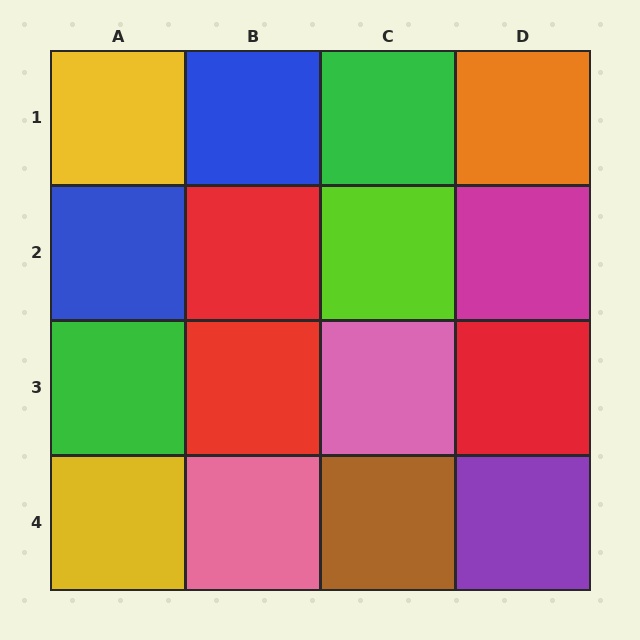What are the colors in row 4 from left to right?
Yellow, pink, brown, purple.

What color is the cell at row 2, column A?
Blue.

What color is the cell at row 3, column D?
Red.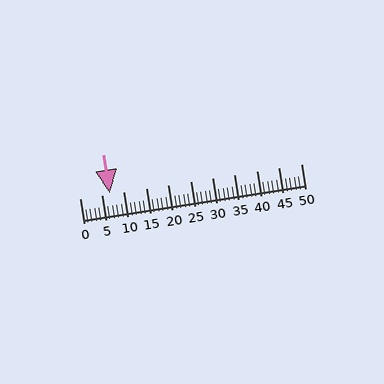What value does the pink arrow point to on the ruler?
The pink arrow points to approximately 7.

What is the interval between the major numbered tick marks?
The major tick marks are spaced 5 units apart.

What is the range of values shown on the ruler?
The ruler shows values from 0 to 50.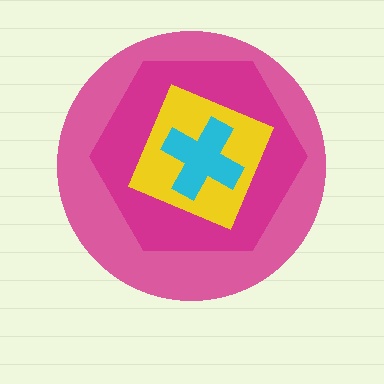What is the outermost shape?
The pink circle.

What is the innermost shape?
The cyan cross.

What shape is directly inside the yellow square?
The cyan cross.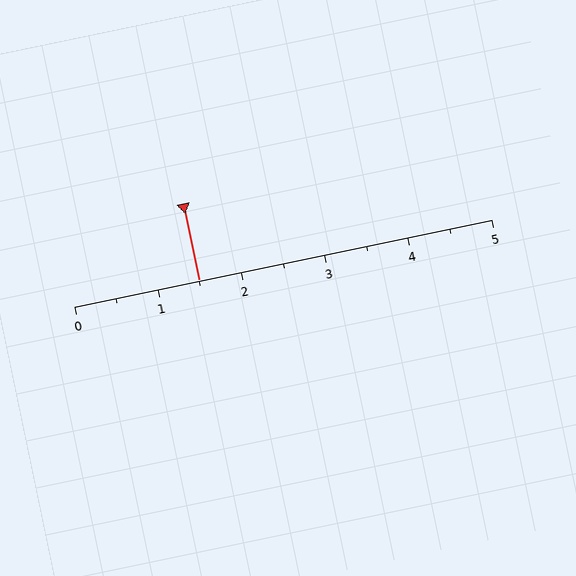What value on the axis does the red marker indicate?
The marker indicates approximately 1.5.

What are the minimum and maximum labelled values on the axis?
The axis runs from 0 to 5.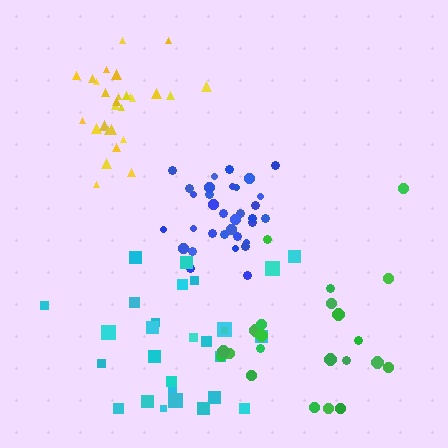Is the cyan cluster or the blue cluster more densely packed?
Blue.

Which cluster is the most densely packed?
Blue.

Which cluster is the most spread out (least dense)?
Green.